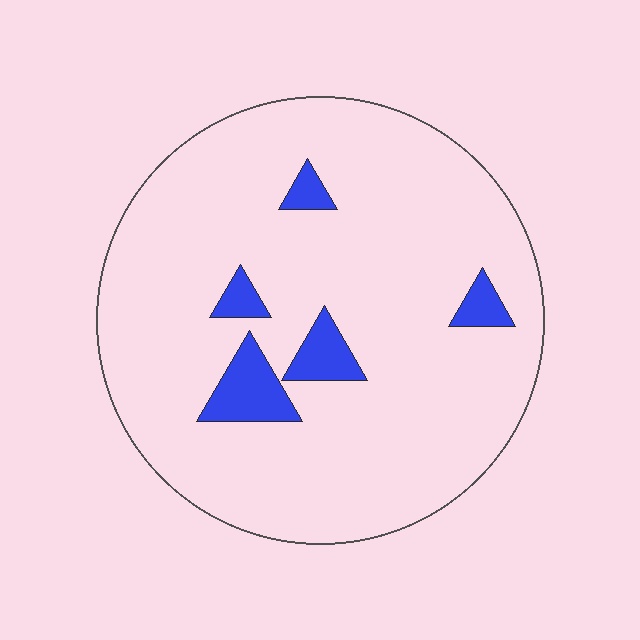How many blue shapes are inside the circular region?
5.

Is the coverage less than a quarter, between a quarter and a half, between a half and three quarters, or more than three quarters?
Less than a quarter.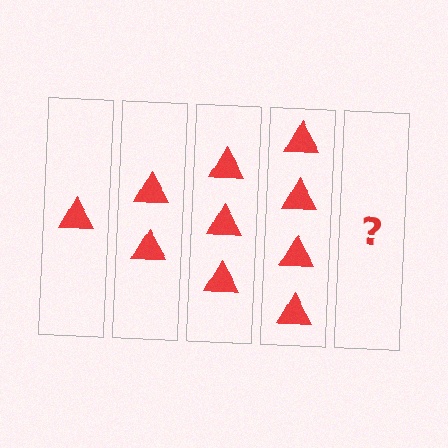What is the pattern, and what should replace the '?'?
The pattern is that each step adds one more triangle. The '?' should be 5 triangles.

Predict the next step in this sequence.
The next step is 5 triangles.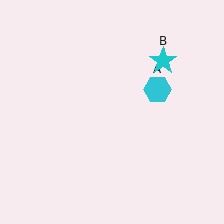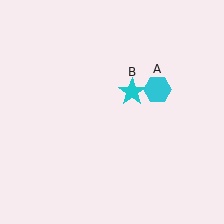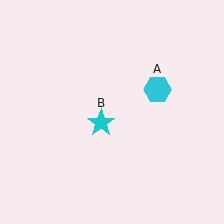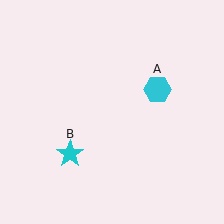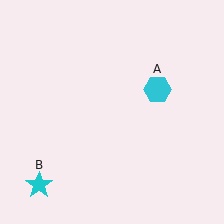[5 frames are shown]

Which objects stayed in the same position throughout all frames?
Cyan hexagon (object A) remained stationary.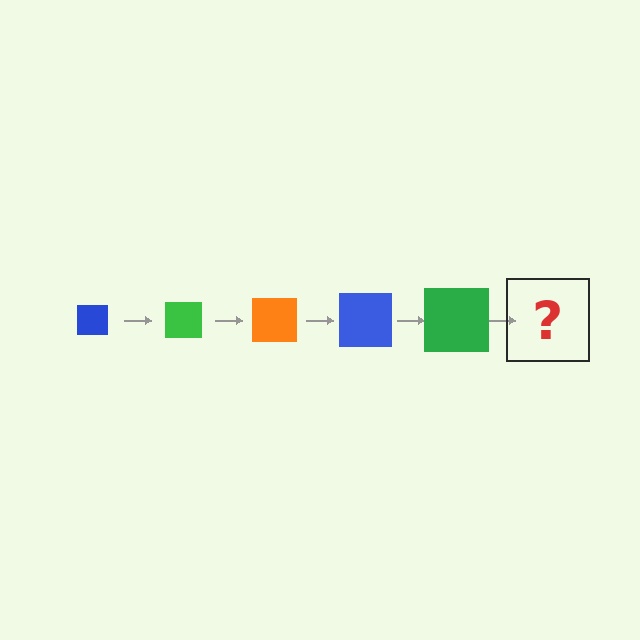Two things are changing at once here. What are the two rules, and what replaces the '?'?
The two rules are that the square grows larger each step and the color cycles through blue, green, and orange. The '?' should be an orange square, larger than the previous one.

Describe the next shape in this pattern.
It should be an orange square, larger than the previous one.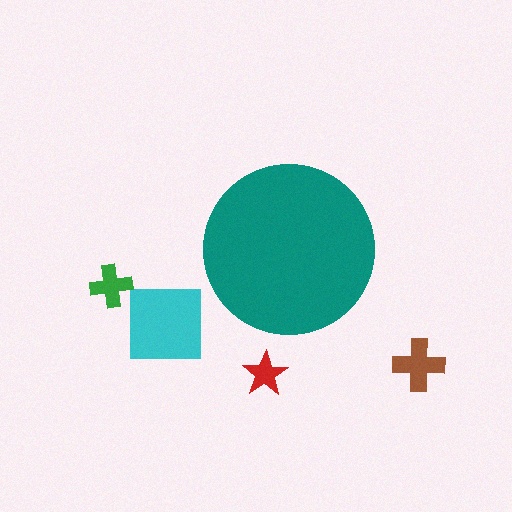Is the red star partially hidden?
No, the red star is fully visible.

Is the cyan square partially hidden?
No, the cyan square is fully visible.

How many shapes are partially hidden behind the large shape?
0 shapes are partially hidden.